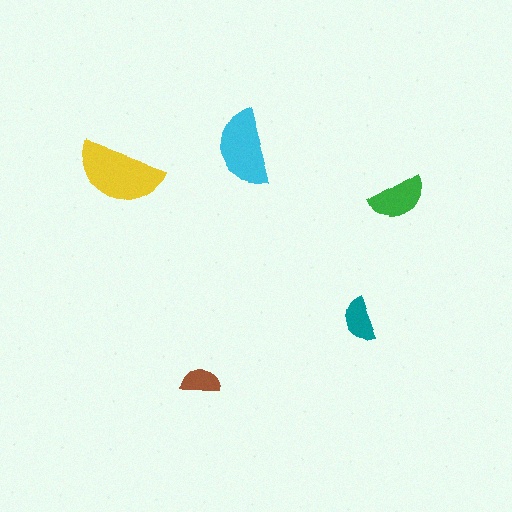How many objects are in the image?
There are 5 objects in the image.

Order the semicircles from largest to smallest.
the yellow one, the cyan one, the green one, the teal one, the brown one.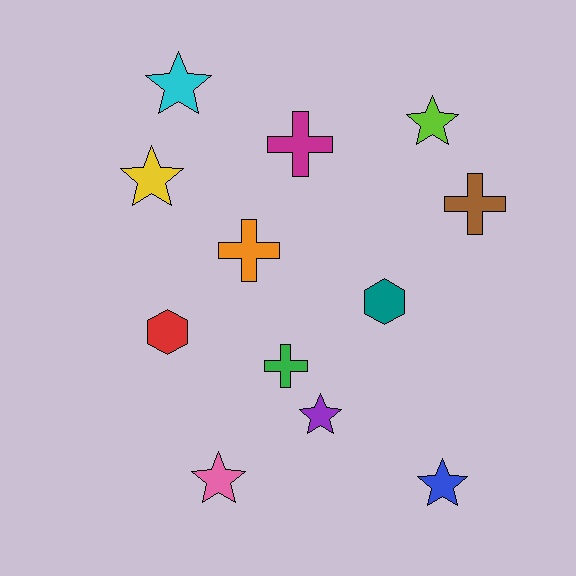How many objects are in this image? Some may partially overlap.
There are 12 objects.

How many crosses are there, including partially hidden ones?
There are 4 crosses.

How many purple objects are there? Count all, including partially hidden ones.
There is 1 purple object.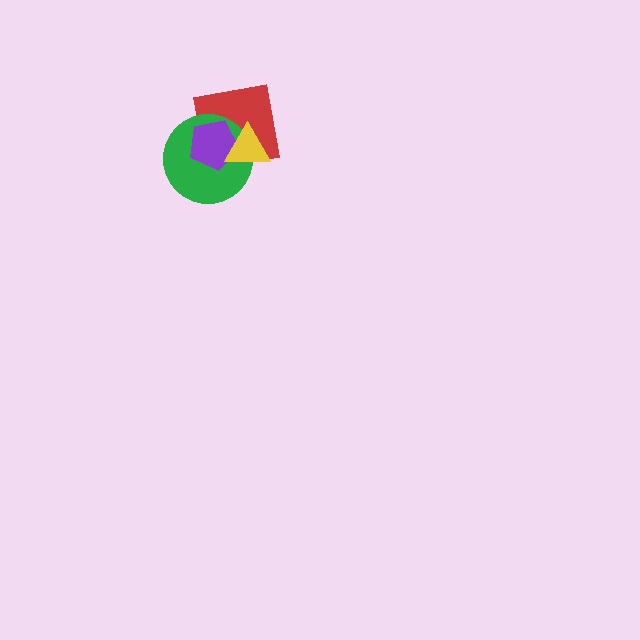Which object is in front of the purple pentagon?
The yellow triangle is in front of the purple pentagon.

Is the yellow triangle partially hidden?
No, no other shape covers it.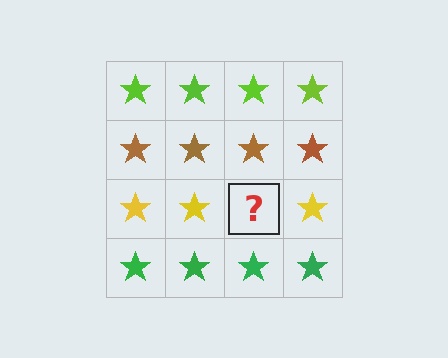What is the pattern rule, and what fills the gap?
The rule is that each row has a consistent color. The gap should be filled with a yellow star.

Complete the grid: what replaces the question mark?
The question mark should be replaced with a yellow star.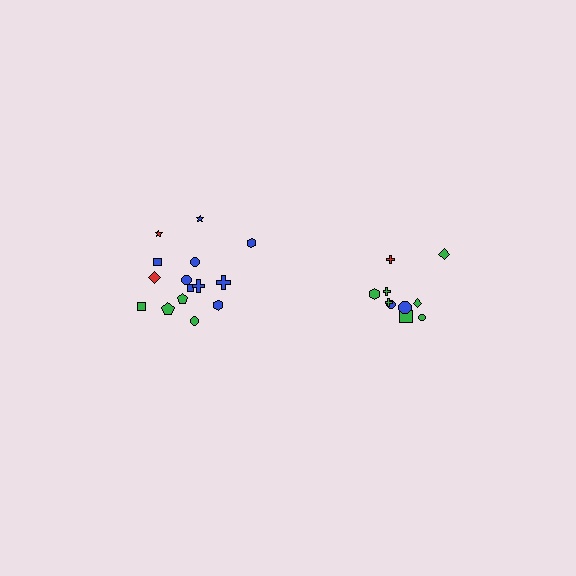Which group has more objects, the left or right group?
The left group.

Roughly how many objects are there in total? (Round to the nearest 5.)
Roughly 25 objects in total.